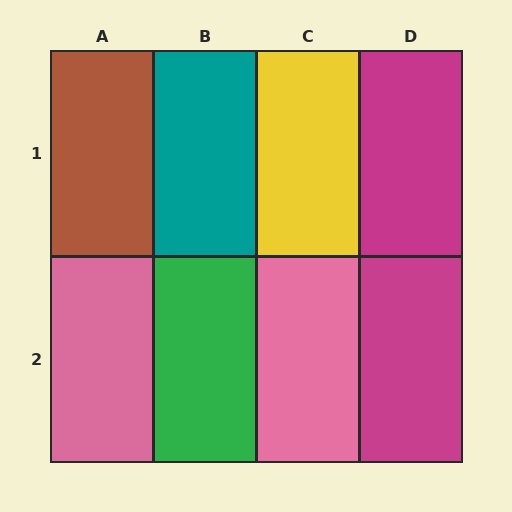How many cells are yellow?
1 cell is yellow.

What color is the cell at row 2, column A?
Pink.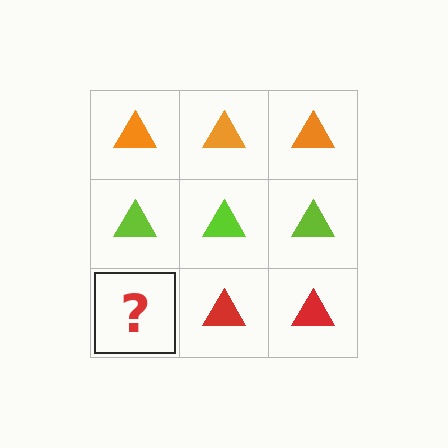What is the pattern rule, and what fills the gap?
The rule is that each row has a consistent color. The gap should be filled with a red triangle.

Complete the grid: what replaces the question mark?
The question mark should be replaced with a red triangle.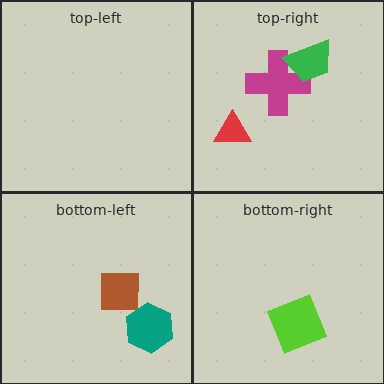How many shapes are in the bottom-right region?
1.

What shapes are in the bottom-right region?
The lime square.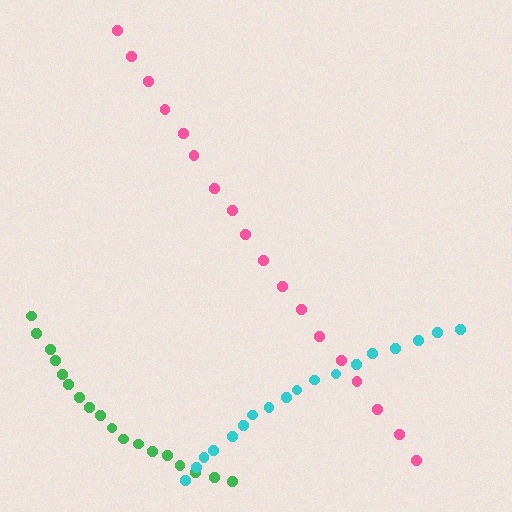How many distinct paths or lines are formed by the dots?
There are 3 distinct paths.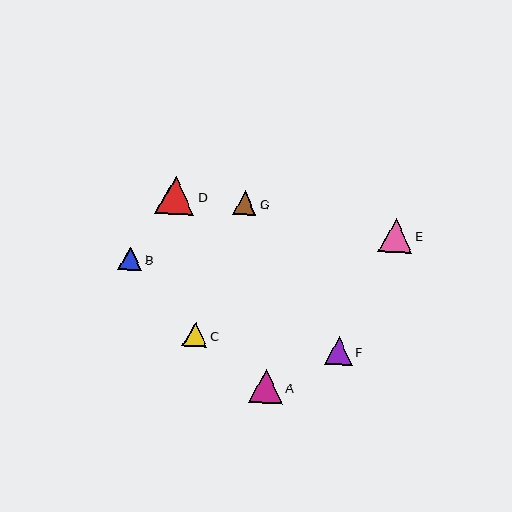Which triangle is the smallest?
Triangle G is the smallest with a size of approximately 23 pixels.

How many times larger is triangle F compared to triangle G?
Triangle F is approximately 1.2 times the size of triangle G.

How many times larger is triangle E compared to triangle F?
Triangle E is approximately 1.2 times the size of triangle F.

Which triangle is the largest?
Triangle D is the largest with a size of approximately 39 pixels.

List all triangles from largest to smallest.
From largest to smallest: D, A, E, F, C, B, G.